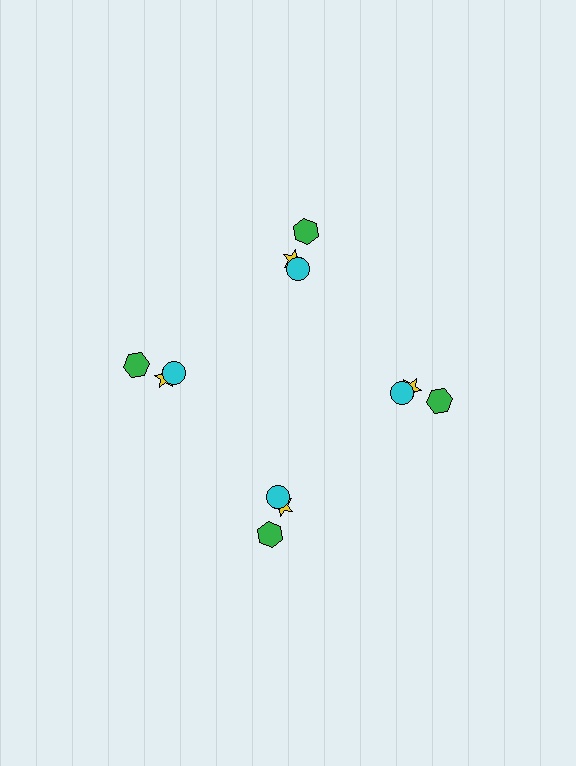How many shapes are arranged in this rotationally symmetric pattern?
There are 12 shapes, arranged in 4 groups of 3.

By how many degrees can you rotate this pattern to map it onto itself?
The pattern maps onto itself every 90 degrees of rotation.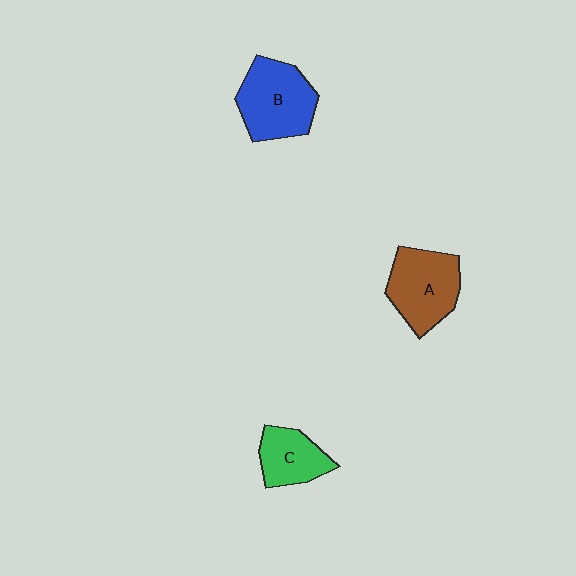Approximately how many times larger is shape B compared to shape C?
Approximately 1.5 times.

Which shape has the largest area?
Shape B (blue).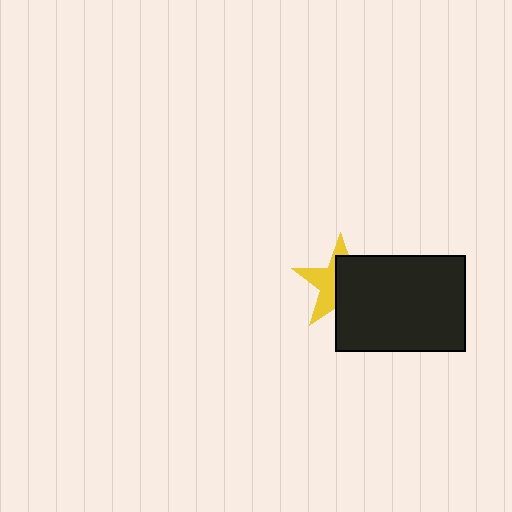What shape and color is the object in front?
The object in front is a black rectangle.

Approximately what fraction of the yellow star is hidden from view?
Roughly 55% of the yellow star is hidden behind the black rectangle.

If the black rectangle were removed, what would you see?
You would see the complete yellow star.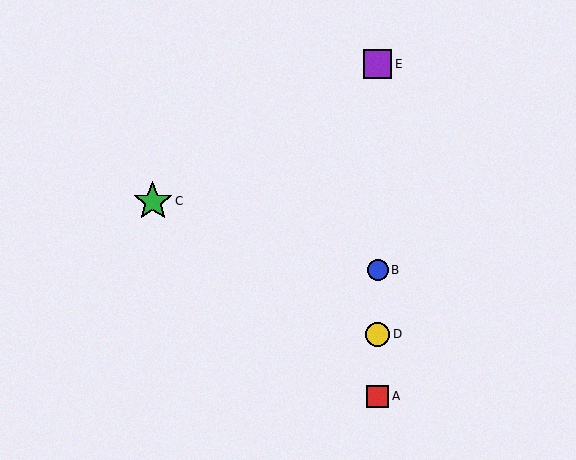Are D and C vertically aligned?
No, D is at x≈377 and C is at x≈153.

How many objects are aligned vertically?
4 objects (A, B, D, E) are aligned vertically.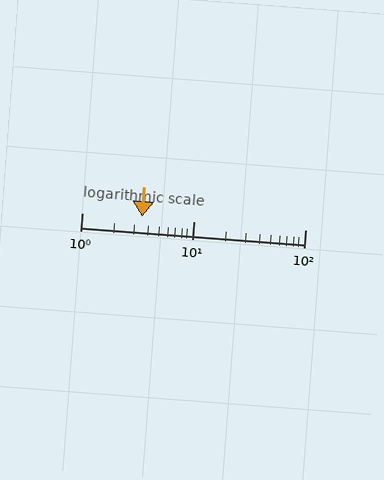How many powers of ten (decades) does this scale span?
The scale spans 2 decades, from 1 to 100.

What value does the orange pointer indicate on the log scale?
The pointer indicates approximately 3.5.